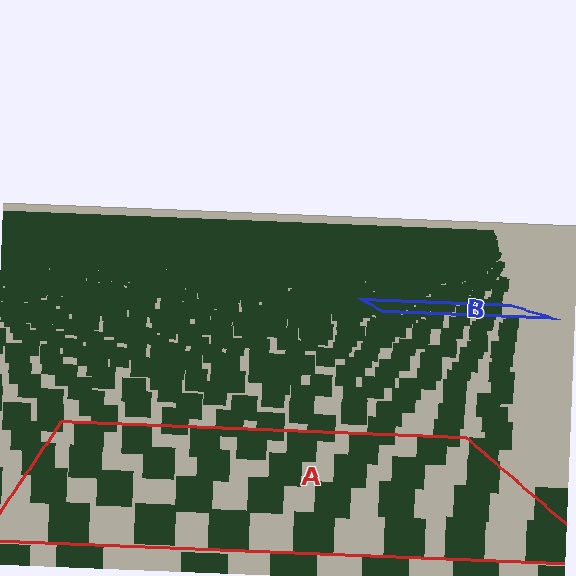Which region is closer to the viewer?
Region A is closer. The texture elements there are larger and more spread out.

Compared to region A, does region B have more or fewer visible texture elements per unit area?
Region B has more texture elements per unit area — they are packed more densely because it is farther away.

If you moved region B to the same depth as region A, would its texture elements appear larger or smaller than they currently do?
They would appear larger. At a closer depth, the same texture elements are projected at a bigger on-screen size.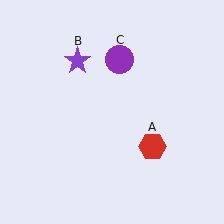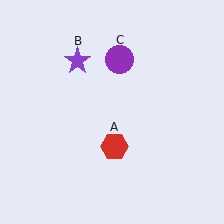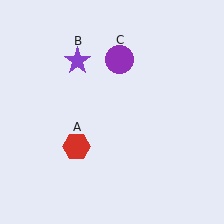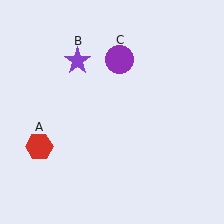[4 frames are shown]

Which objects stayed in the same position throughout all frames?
Purple star (object B) and purple circle (object C) remained stationary.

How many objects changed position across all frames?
1 object changed position: red hexagon (object A).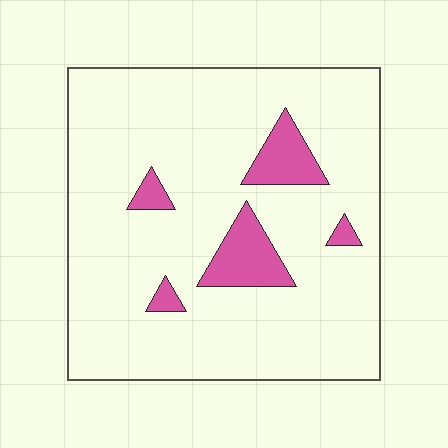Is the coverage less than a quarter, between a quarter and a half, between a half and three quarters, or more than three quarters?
Less than a quarter.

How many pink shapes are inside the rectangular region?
5.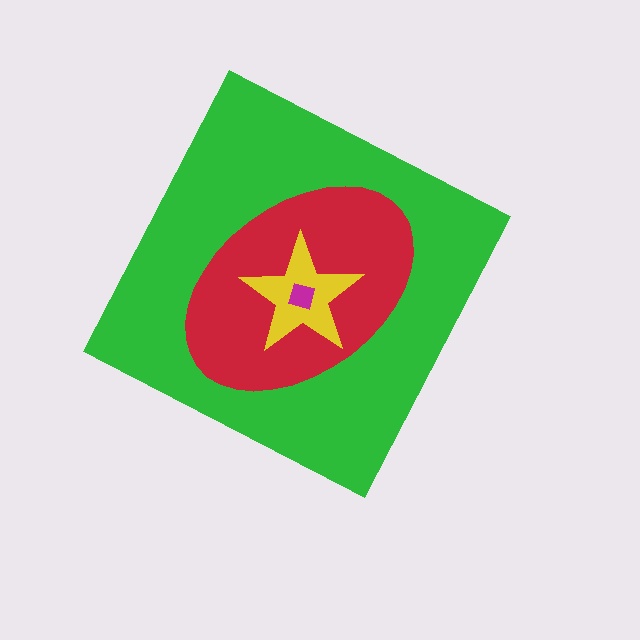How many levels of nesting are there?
4.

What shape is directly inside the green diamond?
The red ellipse.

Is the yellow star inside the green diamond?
Yes.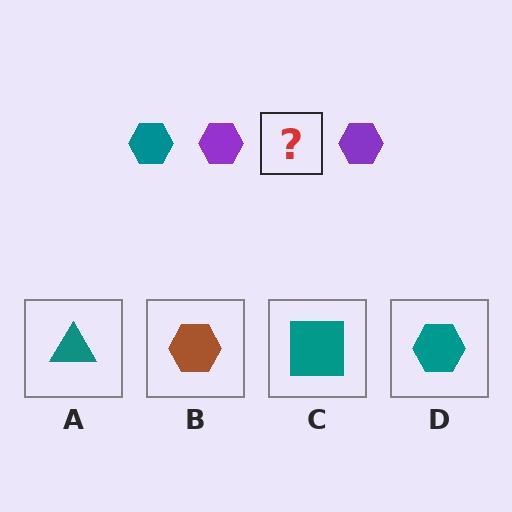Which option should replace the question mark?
Option D.